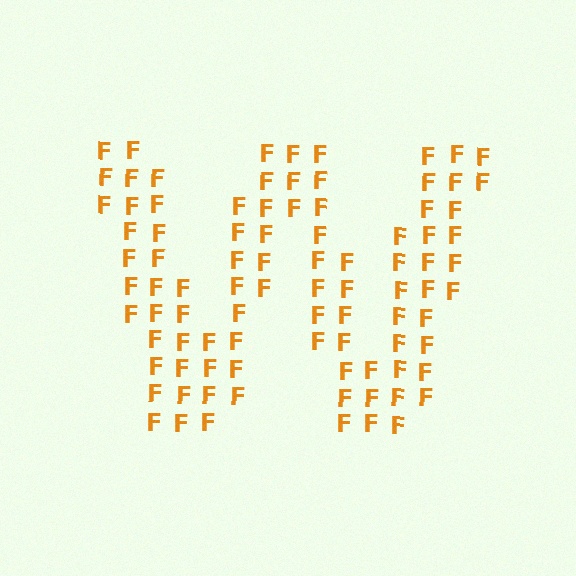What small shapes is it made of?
It is made of small letter F's.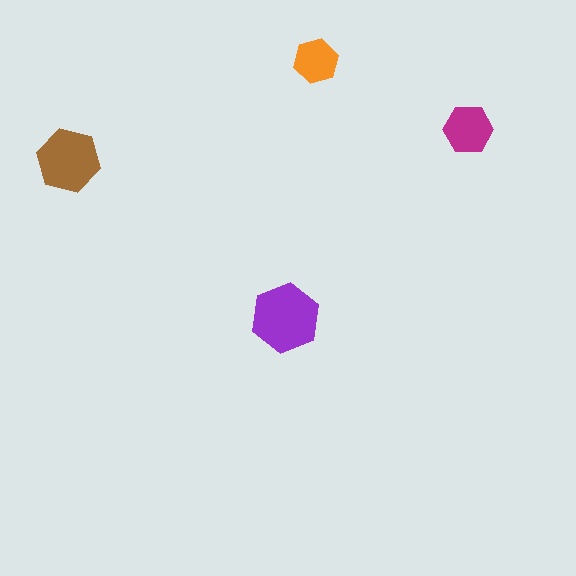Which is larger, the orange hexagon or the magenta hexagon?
The magenta one.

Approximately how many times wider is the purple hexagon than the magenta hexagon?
About 1.5 times wider.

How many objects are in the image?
There are 4 objects in the image.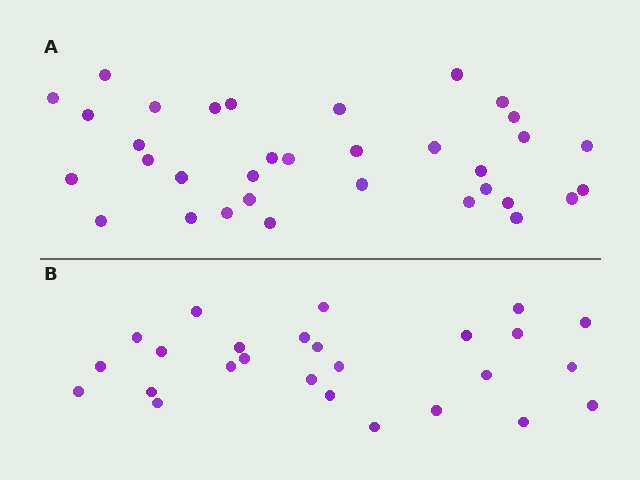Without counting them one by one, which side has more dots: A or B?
Region A (the top region) has more dots.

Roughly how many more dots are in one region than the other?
Region A has roughly 8 or so more dots than region B.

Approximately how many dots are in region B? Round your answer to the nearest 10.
About 30 dots. (The exact count is 26, which rounds to 30.)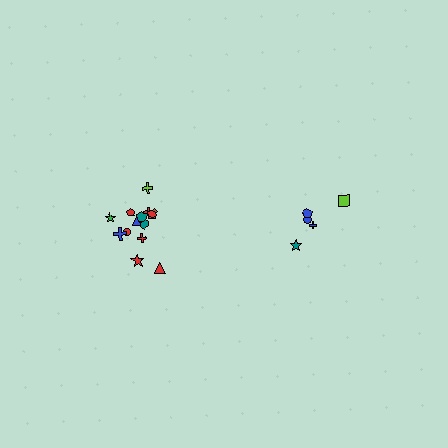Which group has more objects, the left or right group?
The left group.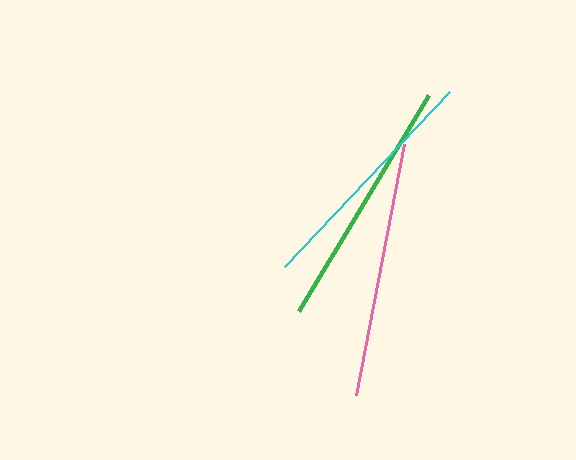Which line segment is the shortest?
The cyan line is the shortest at approximately 240 pixels.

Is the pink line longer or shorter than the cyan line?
The pink line is longer than the cyan line.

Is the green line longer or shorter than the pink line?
The pink line is longer than the green line.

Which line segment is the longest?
The pink line is the longest at approximately 256 pixels.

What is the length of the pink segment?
The pink segment is approximately 256 pixels long.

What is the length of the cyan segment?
The cyan segment is approximately 240 pixels long.